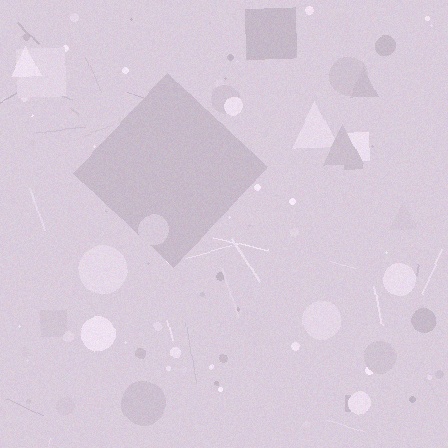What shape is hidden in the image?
A diamond is hidden in the image.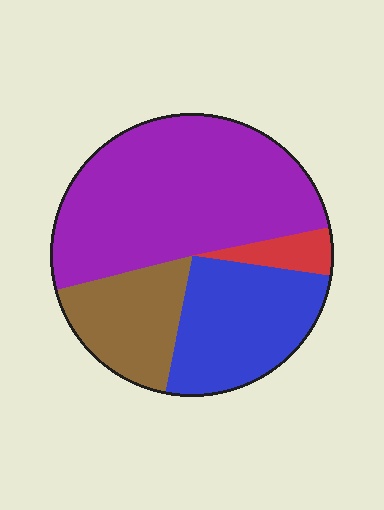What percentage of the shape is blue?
Blue takes up about one quarter (1/4) of the shape.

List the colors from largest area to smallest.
From largest to smallest: purple, blue, brown, red.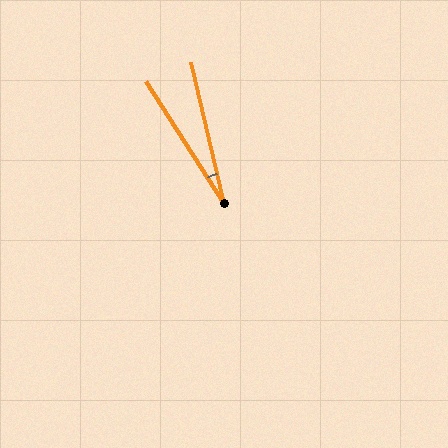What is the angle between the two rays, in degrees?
Approximately 19 degrees.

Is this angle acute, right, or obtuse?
It is acute.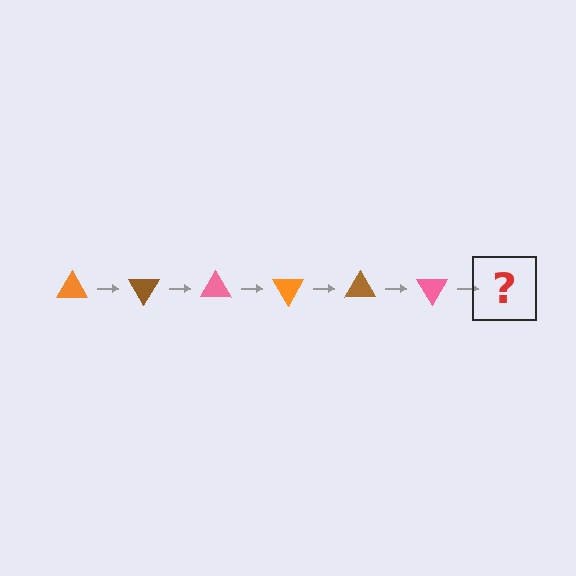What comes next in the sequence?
The next element should be an orange triangle, rotated 360 degrees from the start.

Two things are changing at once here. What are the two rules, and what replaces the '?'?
The two rules are that it rotates 60 degrees each step and the color cycles through orange, brown, and pink. The '?' should be an orange triangle, rotated 360 degrees from the start.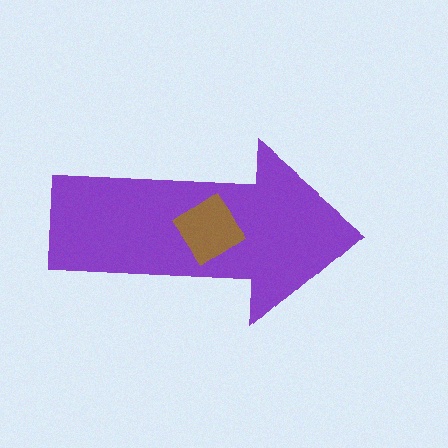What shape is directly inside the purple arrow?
The brown diamond.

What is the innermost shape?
The brown diamond.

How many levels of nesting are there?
2.